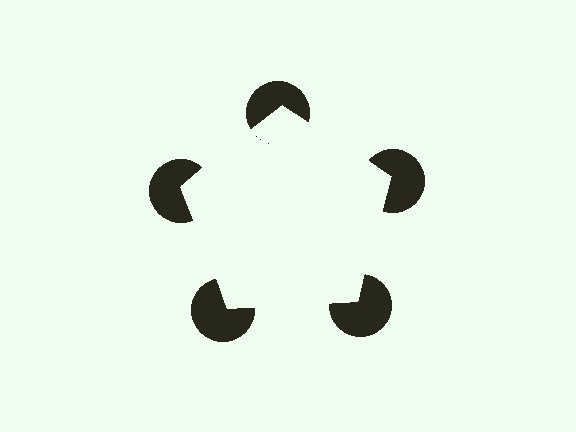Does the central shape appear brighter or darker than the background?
It typically appears slightly brighter than the background, even though no actual brightness change is drawn.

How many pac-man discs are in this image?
There are 5 — one at each vertex of the illusory pentagon.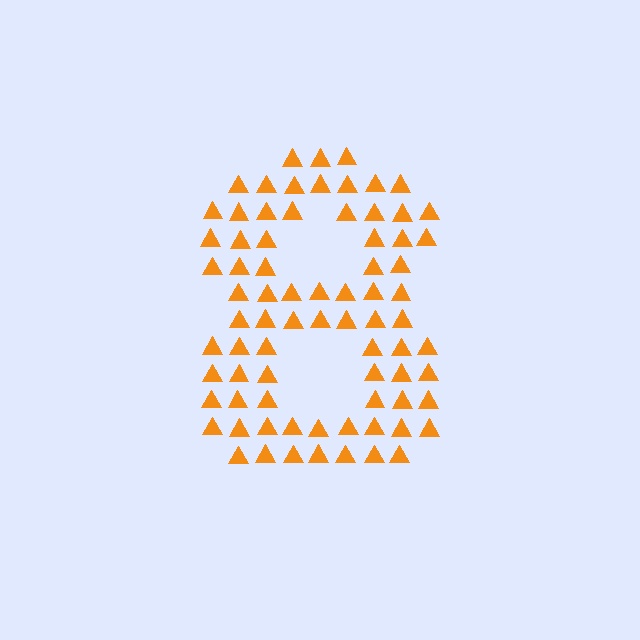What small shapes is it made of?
It is made of small triangles.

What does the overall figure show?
The overall figure shows the digit 8.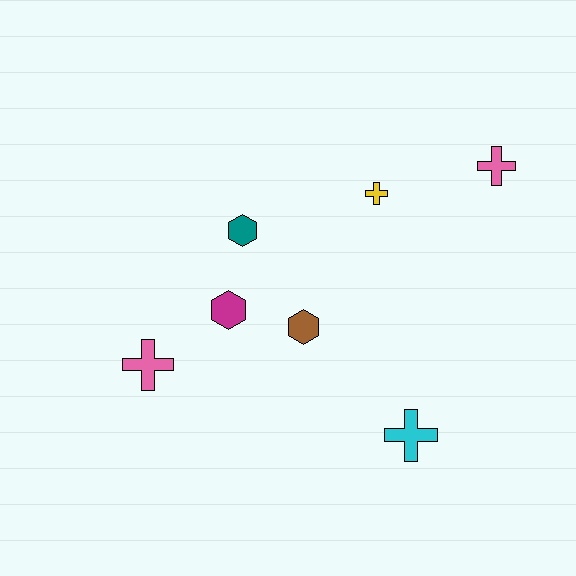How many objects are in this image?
There are 7 objects.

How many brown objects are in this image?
There is 1 brown object.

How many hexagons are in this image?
There are 3 hexagons.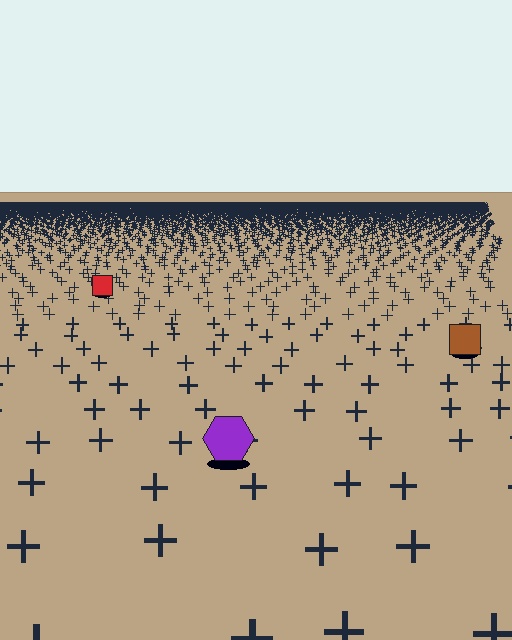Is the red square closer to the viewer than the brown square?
No. The brown square is closer — you can tell from the texture gradient: the ground texture is coarser near it.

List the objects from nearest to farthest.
From nearest to farthest: the purple hexagon, the brown square, the red square.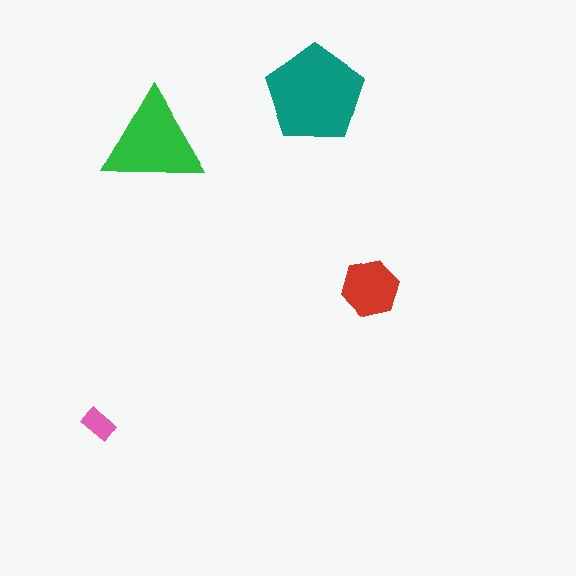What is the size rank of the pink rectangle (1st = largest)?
4th.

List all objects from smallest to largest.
The pink rectangle, the red hexagon, the green triangle, the teal pentagon.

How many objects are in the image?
There are 4 objects in the image.